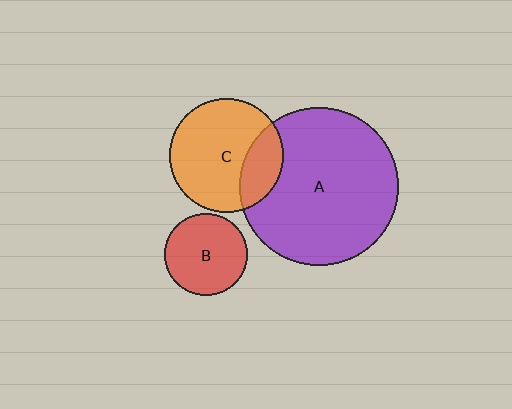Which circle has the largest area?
Circle A (purple).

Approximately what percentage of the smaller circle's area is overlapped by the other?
Approximately 25%.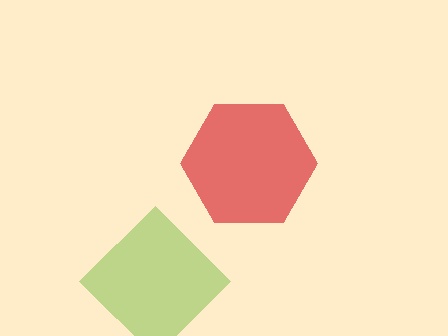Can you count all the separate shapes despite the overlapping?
Yes, there are 2 separate shapes.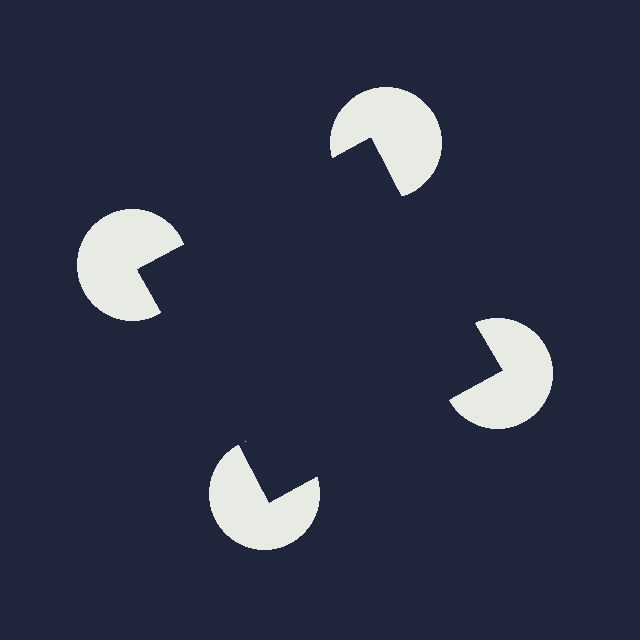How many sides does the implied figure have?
4 sides.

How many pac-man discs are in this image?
There are 4 — one at each vertex of the illusory square.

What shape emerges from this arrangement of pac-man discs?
An illusory square — its edges are inferred from the aligned wedge cuts in the pac-man discs, not physically drawn.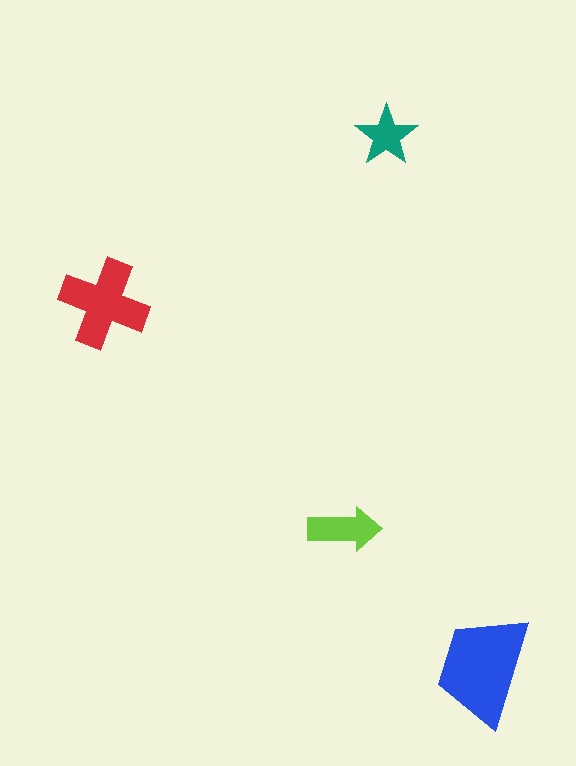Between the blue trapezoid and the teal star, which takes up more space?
The blue trapezoid.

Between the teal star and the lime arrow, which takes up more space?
The lime arrow.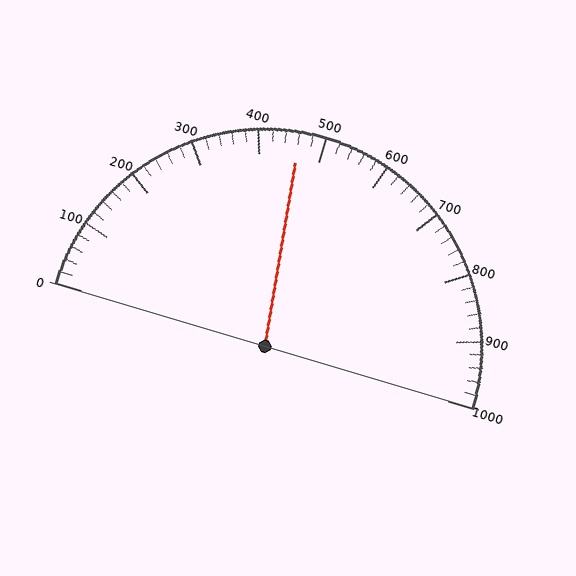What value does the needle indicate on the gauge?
The needle indicates approximately 460.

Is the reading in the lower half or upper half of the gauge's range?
The reading is in the lower half of the range (0 to 1000).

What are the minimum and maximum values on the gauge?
The gauge ranges from 0 to 1000.